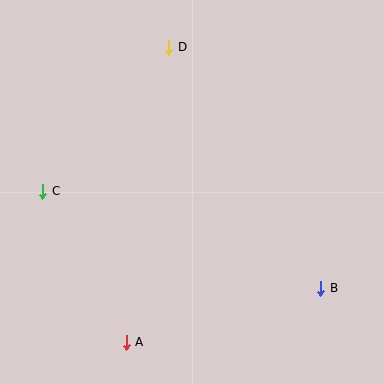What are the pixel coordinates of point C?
Point C is at (43, 191).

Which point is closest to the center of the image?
Point D at (169, 47) is closest to the center.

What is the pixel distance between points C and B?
The distance between C and B is 294 pixels.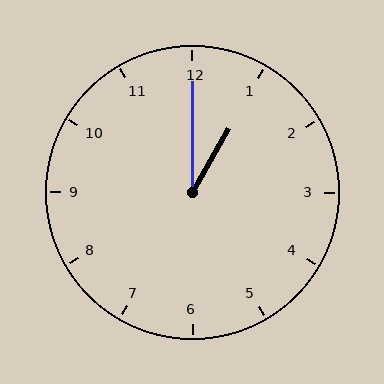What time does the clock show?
1:00.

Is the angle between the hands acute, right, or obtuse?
It is acute.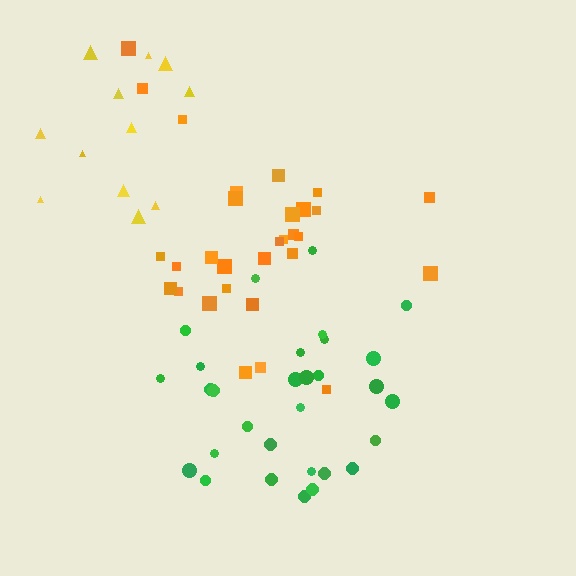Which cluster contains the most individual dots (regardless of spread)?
Orange (30).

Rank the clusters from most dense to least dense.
green, orange, yellow.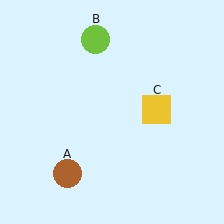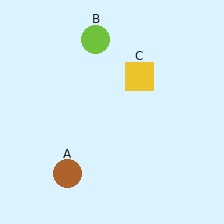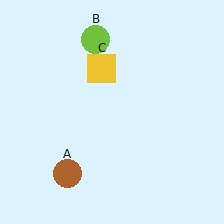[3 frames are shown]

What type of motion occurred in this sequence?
The yellow square (object C) rotated counterclockwise around the center of the scene.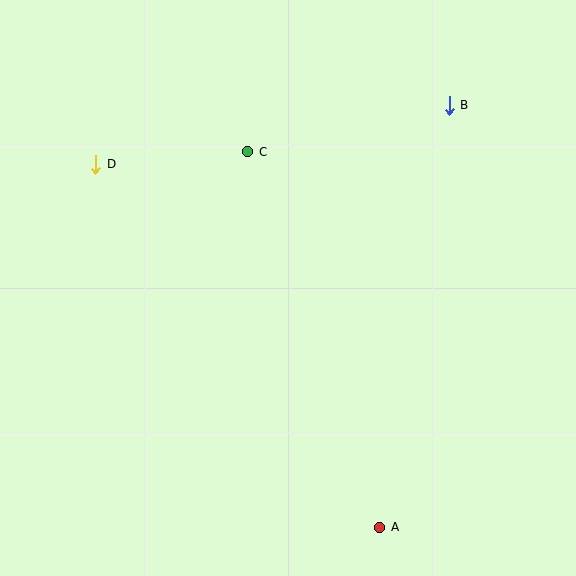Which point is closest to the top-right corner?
Point B is closest to the top-right corner.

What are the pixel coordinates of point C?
Point C is at (248, 152).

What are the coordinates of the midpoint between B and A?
The midpoint between B and A is at (415, 316).